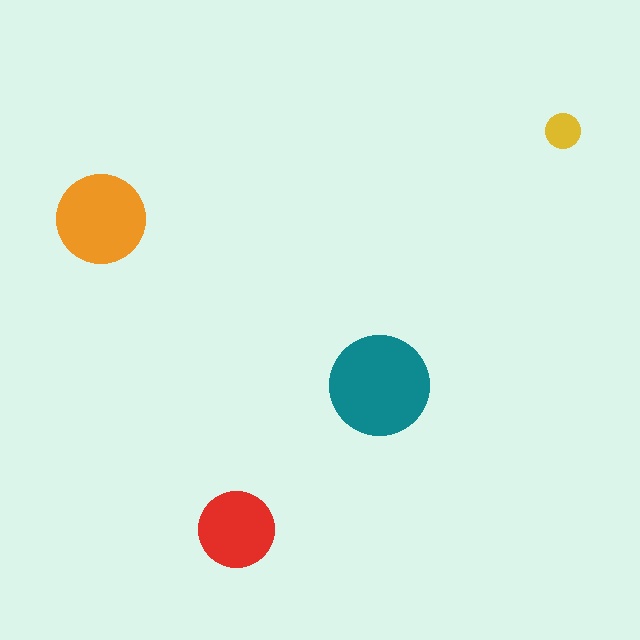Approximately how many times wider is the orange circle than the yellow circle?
About 2.5 times wider.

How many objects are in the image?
There are 4 objects in the image.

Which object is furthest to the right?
The yellow circle is rightmost.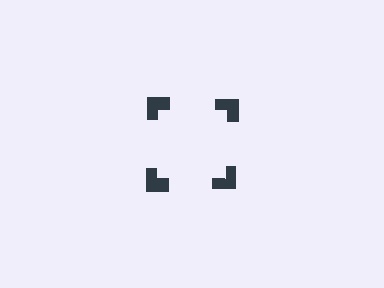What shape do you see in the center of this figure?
An illusory square — its edges are inferred from the aligned wedge cuts in the notched squares, not physically drawn.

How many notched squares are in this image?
There are 4 — one at each vertex of the illusory square.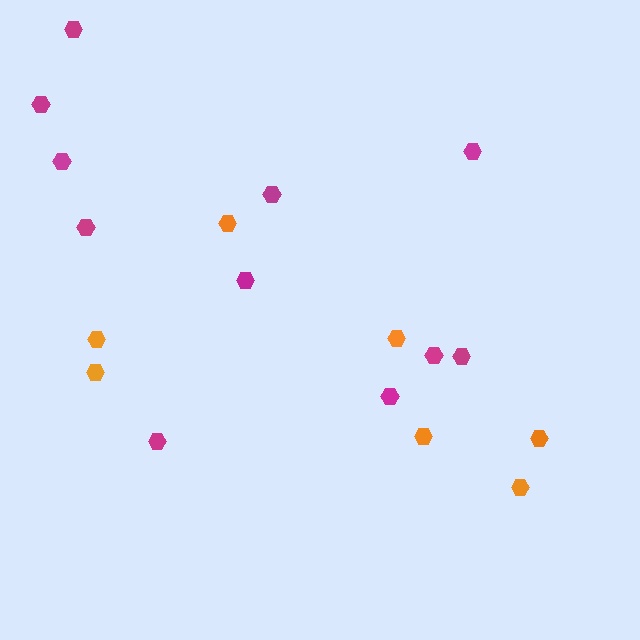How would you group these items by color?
There are 2 groups: one group of magenta hexagons (11) and one group of orange hexagons (7).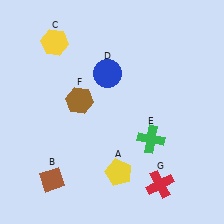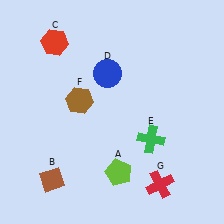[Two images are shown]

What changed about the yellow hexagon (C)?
In Image 1, C is yellow. In Image 2, it changed to red.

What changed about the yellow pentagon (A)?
In Image 1, A is yellow. In Image 2, it changed to lime.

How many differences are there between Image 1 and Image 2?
There are 2 differences between the two images.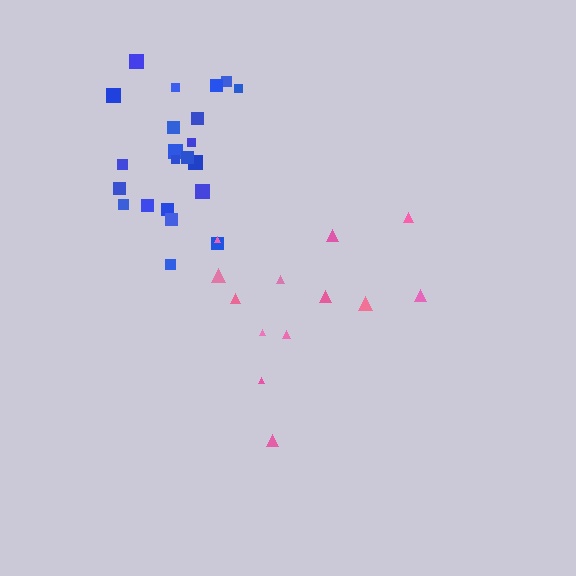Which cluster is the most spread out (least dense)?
Pink.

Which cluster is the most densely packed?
Blue.